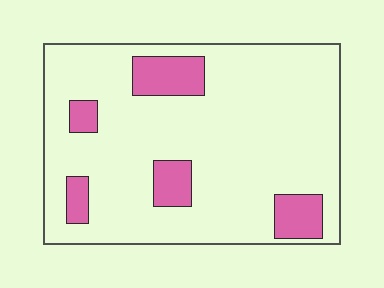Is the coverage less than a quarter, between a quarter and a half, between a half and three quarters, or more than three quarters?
Less than a quarter.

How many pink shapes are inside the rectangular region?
5.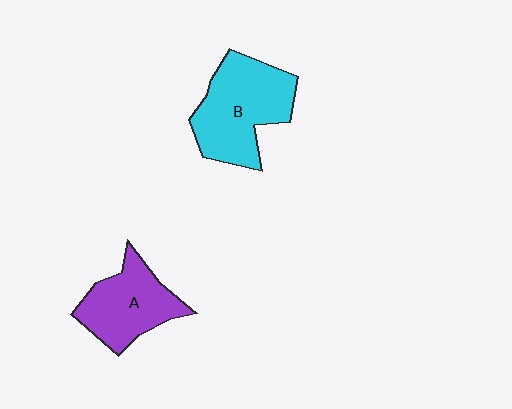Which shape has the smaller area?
Shape A (purple).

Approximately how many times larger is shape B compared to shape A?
Approximately 1.3 times.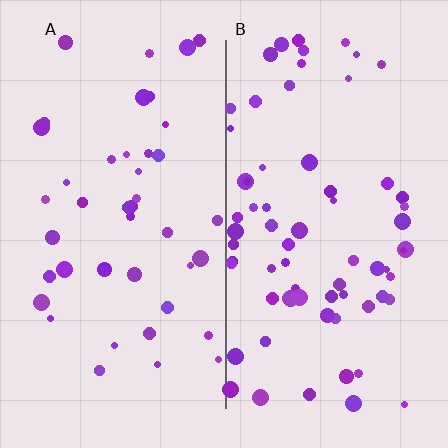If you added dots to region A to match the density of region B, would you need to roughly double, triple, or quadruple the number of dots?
Approximately double.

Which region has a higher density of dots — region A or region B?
B (the right).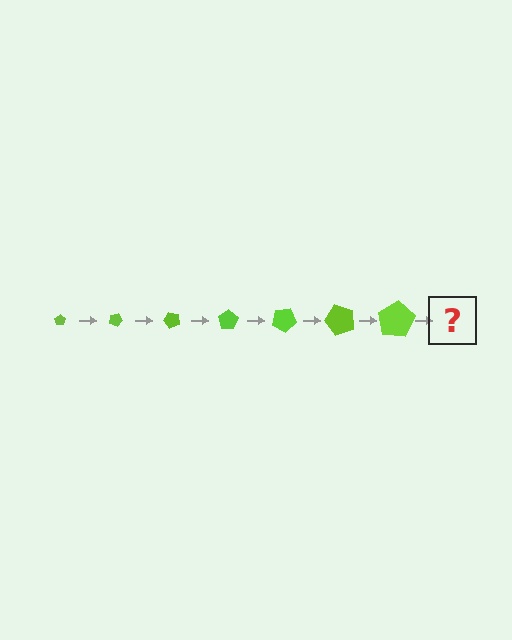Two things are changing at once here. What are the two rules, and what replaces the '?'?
The two rules are that the pentagon grows larger each step and it rotates 25 degrees each step. The '?' should be a pentagon, larger than the previous one and rotated 175 degrees from the start.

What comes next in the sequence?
The next element should be a pentagon, larger than the previous one and rotated 175 degrees from the start.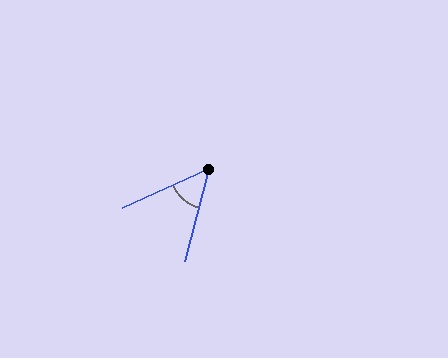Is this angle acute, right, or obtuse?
It is acute.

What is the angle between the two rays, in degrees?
Approximately 51 degrees.